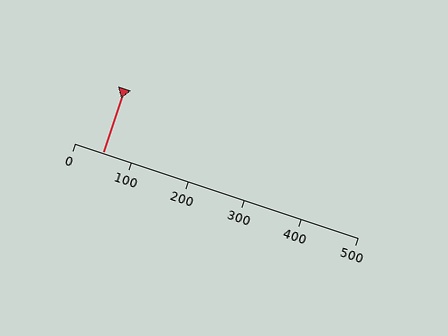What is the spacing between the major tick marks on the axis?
The major ticks are spaced 100 apart.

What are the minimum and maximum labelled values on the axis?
The axis runs from 0 to 500.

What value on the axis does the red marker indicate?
The marker indicates approximately 50.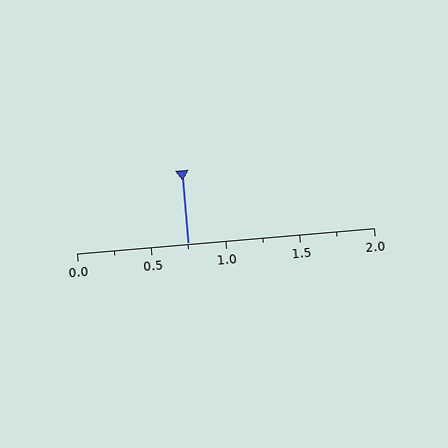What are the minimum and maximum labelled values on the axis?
The axis runs from 0.0 to 2.0.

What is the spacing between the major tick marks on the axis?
The major ticks are spaced 0.5 apart.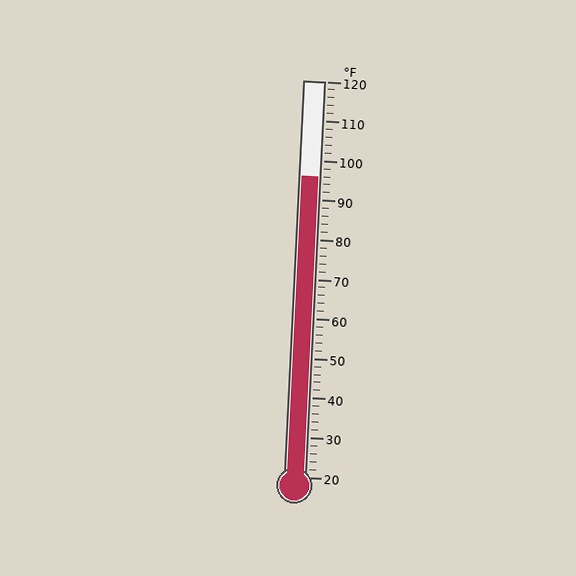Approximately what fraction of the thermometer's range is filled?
The thermometer is filled to approximately 75% of its range.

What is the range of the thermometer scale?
The thermometer scale ranges from 20°F to 120°F.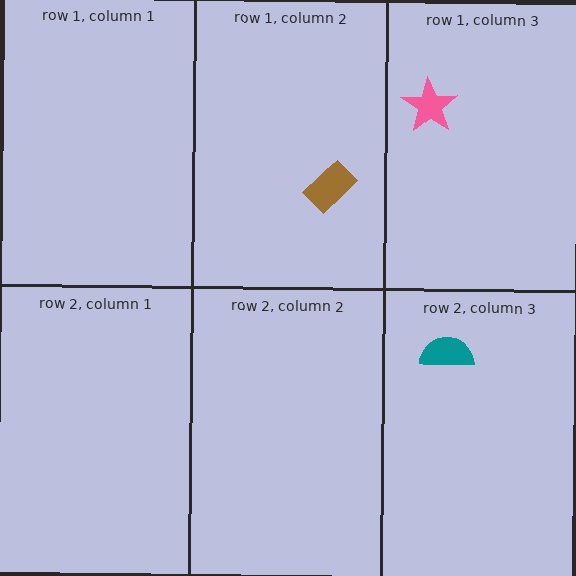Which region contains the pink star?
The row 1, column 3 region.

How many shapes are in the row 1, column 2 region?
1.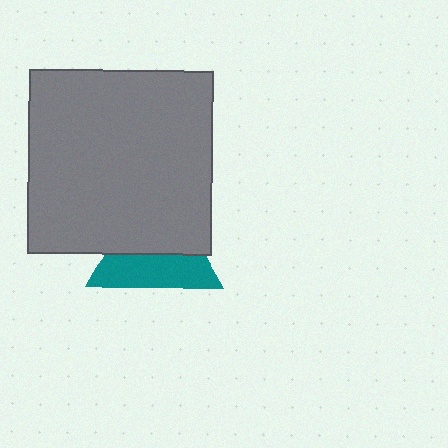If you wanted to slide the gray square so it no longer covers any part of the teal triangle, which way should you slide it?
Slide it up — that is the most direct way to separate the two shapes.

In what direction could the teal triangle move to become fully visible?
The teal triangle could move down. That would shift it out from behind the gray square entirely.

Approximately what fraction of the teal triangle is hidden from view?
Roughly 52% of the teal triangle is hidden behind the gray square.